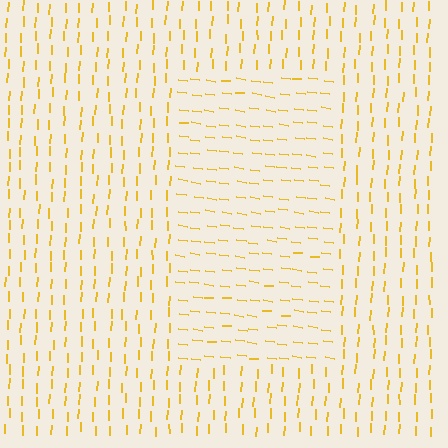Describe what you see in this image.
The image is filled with small yellow line segments. A rectangle region in the image has lines oriented differently from the surrounding lines, creating a visible texture boundary.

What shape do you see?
I see a rectangle.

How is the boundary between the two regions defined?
The boundary is defined purely by a change in line orientation (approximately 85 degrees difference). All lines are the same color and thickness.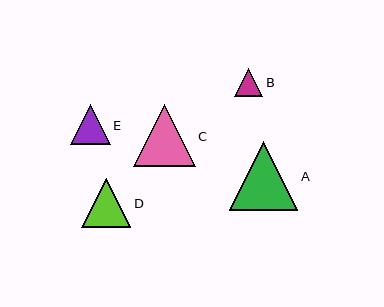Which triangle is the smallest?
Triangle B is the smallest with a size of approximately 28 pixels.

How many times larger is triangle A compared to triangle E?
Triangle A is approximately 1.7 times the size of triangle E.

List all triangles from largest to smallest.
From largest to smallest: A, C, D, E, B.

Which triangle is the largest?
Triangle A is the largest with a size of approximately 68 pixels.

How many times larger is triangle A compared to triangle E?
Triangle A is approximately 1.7 times the size of triangle E.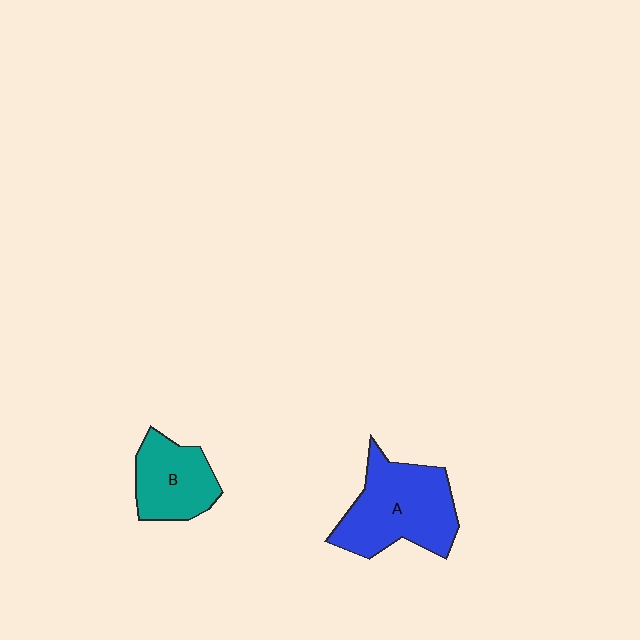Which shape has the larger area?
Shape A (blue).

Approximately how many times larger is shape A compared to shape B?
Approximately 1.6 times.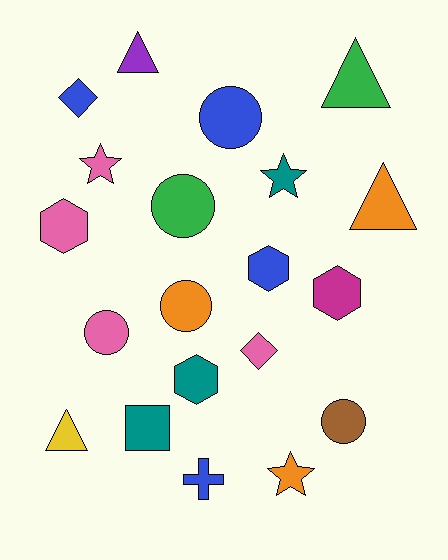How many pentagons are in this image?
There are no pentagons.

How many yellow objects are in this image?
There is 1 yellow object.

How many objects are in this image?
There are 20 objects.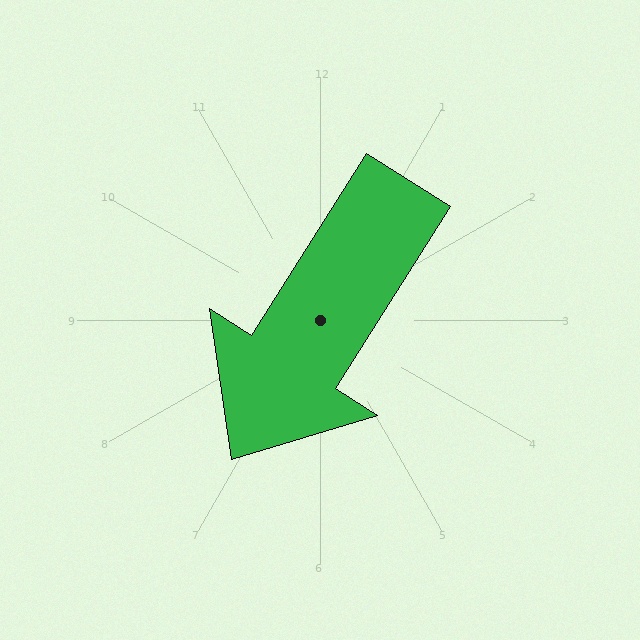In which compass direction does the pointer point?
Southwest.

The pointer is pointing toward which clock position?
Roughly 7 o'clock.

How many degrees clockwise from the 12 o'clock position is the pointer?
Approximately 212 degrees.